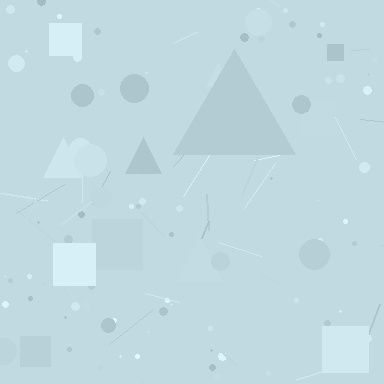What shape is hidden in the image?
A triangle is hidden in the image.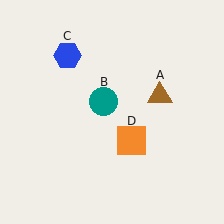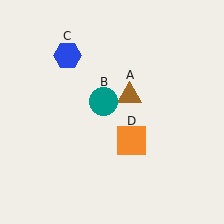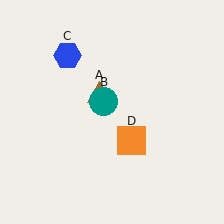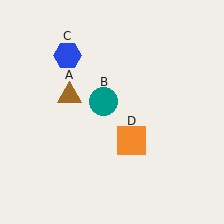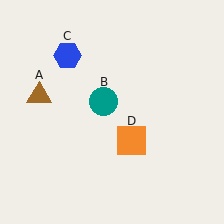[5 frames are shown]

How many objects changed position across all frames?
1 object changed position: brown triangle (object A).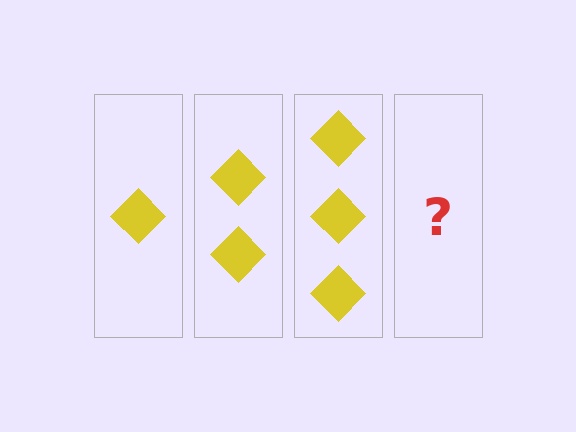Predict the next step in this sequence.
The next step is 4 diamonds.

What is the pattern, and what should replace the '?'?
The pattern is that each step adds one more diamond. The '?' should be 4 diamonds.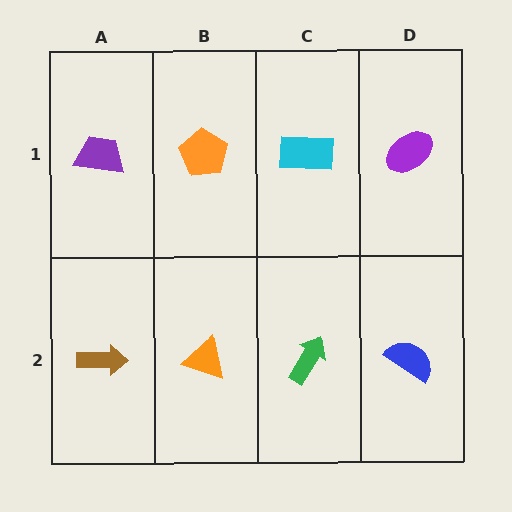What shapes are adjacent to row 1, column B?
An orange triangle (row 2, column B), a purple trapezoid (row 1, column A), a cyan rectangle (row 1, column C).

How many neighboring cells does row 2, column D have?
2.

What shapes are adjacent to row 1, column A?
A brown arrow (row 2, column A), an orange pentagon (row 1, column B).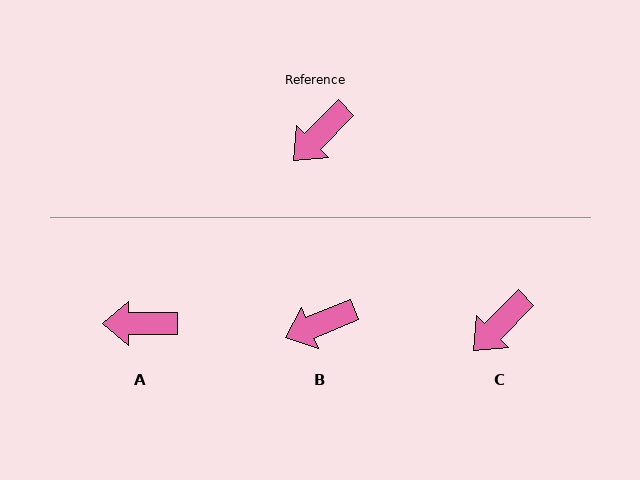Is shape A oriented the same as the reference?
No, it is off by about 45 degrees.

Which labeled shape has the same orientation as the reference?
C.